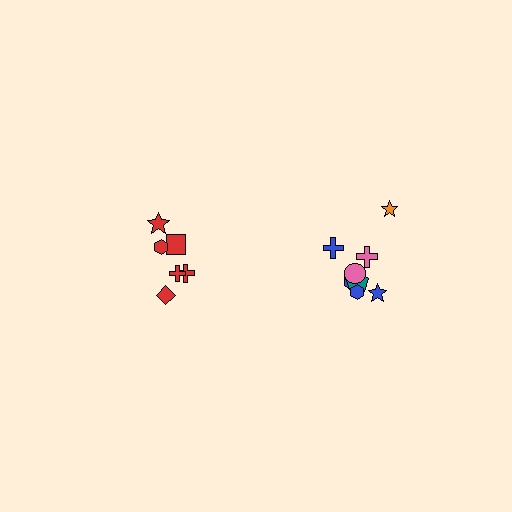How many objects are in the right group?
There are 8 objects.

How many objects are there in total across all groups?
There are 14 objects.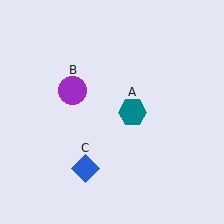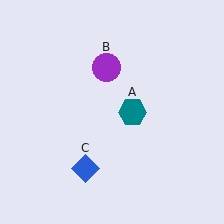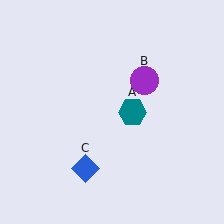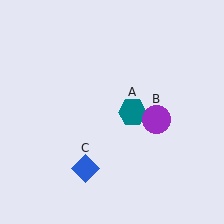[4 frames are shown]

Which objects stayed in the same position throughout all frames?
Teal hexagon (object A) and blue diamond (object C) remained stationary.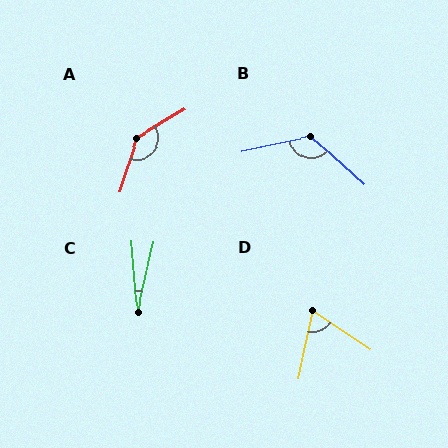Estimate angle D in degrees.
Approximately 68 degrees.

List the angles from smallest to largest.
C (17°), D (68°), B (126°), A (138°).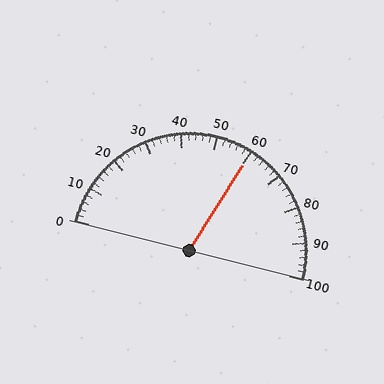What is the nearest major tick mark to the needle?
The nearest major tick mark is 60.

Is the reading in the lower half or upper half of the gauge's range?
The reading is in the upper half of the range (0 to 100).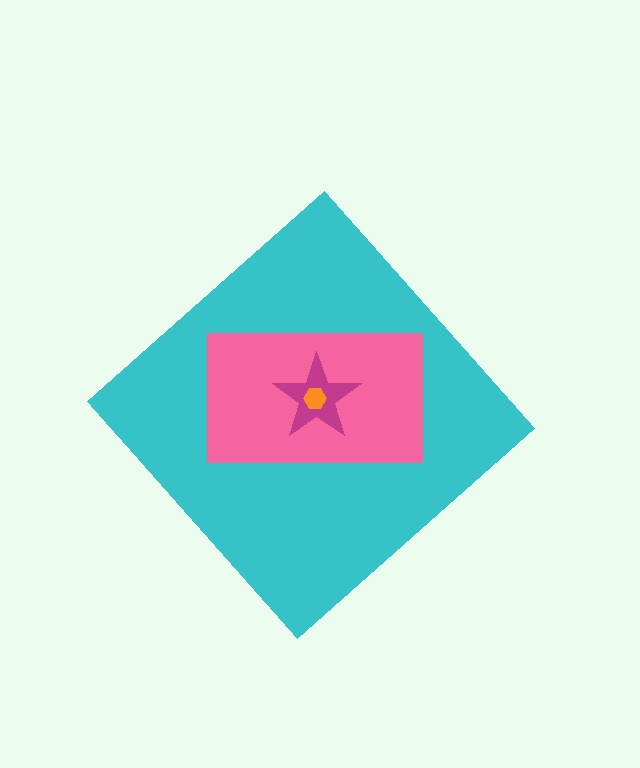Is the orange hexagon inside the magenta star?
Yes.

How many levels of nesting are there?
4.